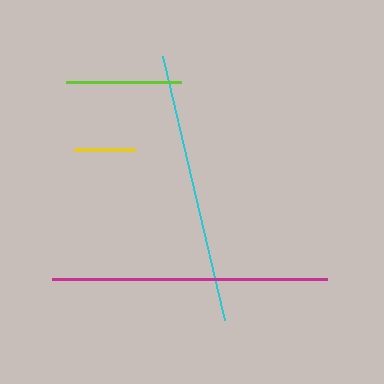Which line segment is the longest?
The magenta line is the longest at approximately 275 pixels.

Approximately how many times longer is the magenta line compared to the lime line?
The magenta line is approximately 2.4 times the length of the lime line.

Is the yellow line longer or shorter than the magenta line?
The magenta line is longer than the yellow line.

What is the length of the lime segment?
The lime segment is approximately 115 pixels long.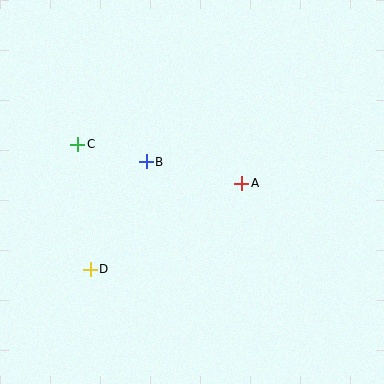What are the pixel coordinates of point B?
Point B is at (146, 162).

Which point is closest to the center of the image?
Point A at (242, 183) is closest to the center.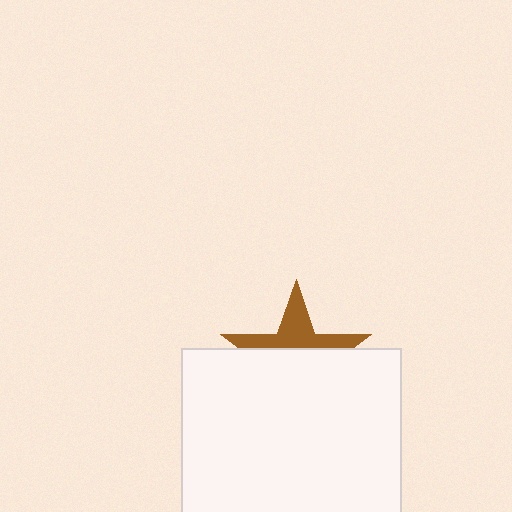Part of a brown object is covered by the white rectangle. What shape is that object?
It is a star.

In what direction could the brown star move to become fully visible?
The brown star could move up. That would shift it out from behind the white rectangle entirely.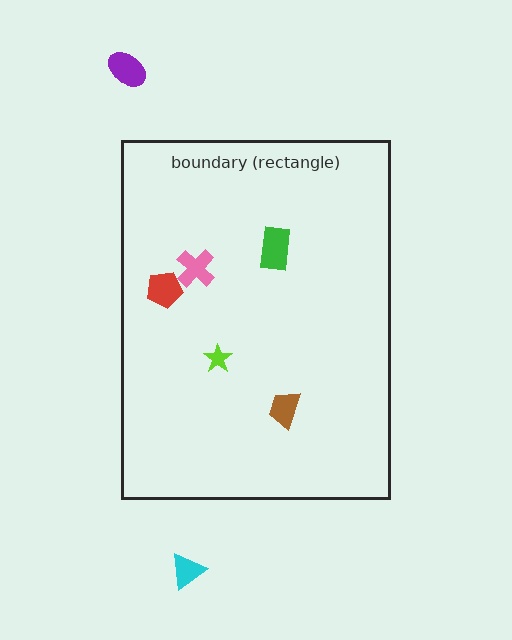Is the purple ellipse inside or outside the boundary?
Outside.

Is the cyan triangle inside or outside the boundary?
Outside.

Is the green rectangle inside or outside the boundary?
Inside.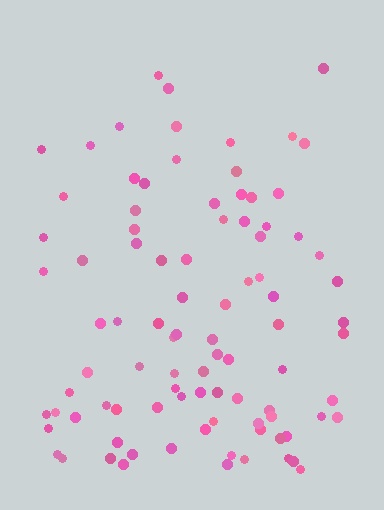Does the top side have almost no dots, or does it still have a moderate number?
Still a moderate number, just noticeably fewer than the bottom.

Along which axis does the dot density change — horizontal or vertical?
Vertical.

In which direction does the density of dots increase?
From top to bottom, with the bottom side densest.